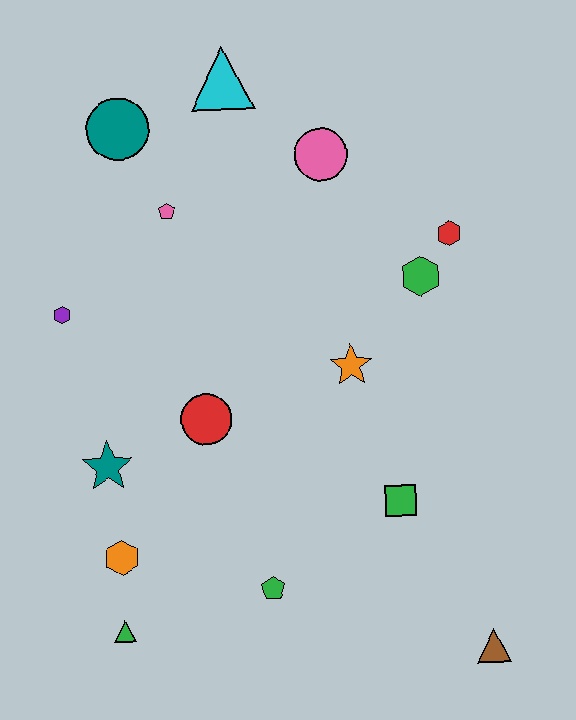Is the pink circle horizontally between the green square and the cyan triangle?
Yes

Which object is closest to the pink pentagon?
The teal circle is closest to the pink pentagon.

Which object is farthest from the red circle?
The brown triangle is farthest from the red circle.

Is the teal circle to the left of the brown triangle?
Yes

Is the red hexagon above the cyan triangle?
No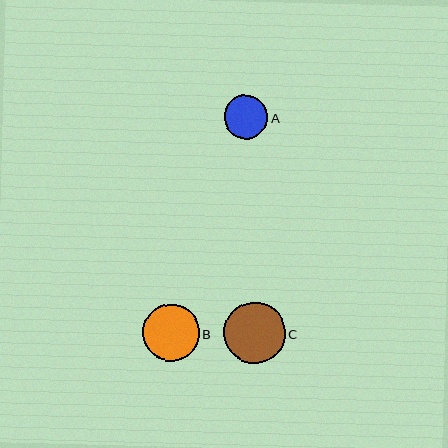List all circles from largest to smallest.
From largest to smallest: C, B, A.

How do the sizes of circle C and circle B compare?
Circle C and circle B are approximately the same size.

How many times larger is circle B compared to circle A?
Circle B is approximately 1.3 times the size of circle A.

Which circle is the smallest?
Circle A is the smallest with a size of approximately 43 pixels.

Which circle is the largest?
Circle C is the largest with a size of approximately 62 pixels.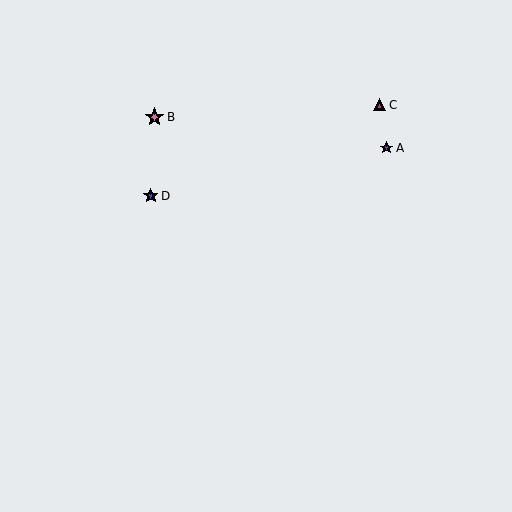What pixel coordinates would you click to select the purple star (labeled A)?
Click at (386, 148) to select the purple star A.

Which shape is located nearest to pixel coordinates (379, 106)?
The magenta triangle (labeled C) at (380, 105) is nearest to that location.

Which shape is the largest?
The pink star (labeled B) is the largest.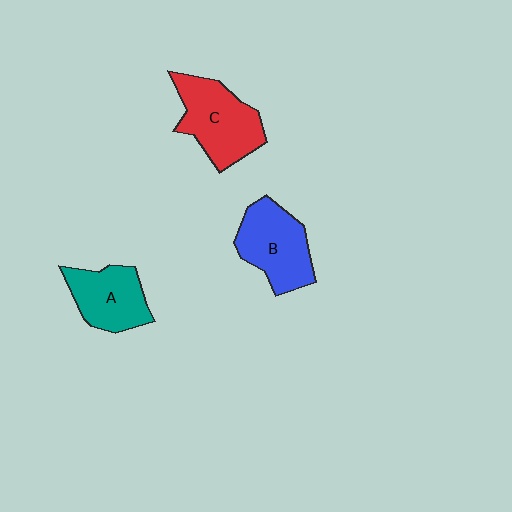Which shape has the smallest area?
Shape A (teal).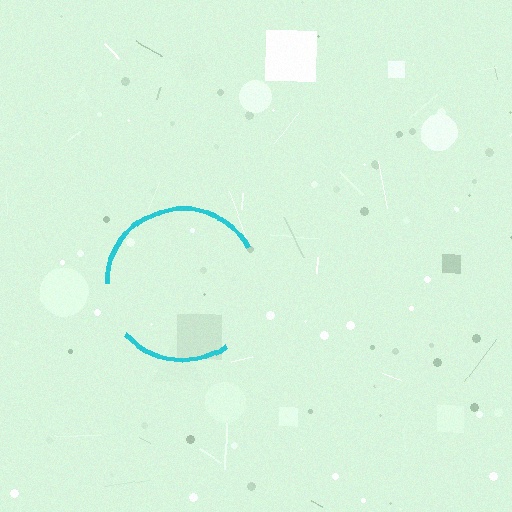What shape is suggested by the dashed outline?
The dashed outline suggests a circle.